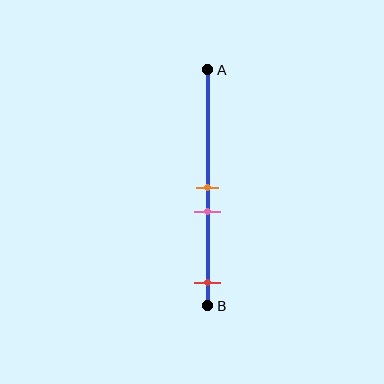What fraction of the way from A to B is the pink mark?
The pink mark is approximately 60% (0.6) of the way from A to B.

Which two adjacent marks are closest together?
The orange and pink marks are the closest adjacent pair.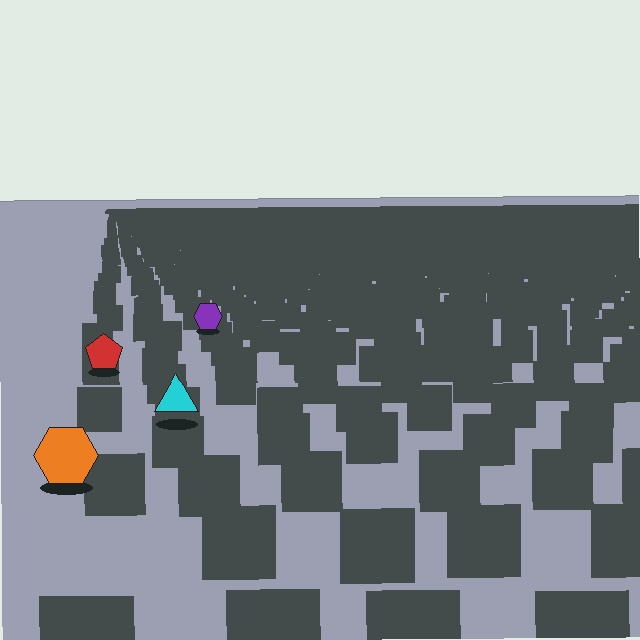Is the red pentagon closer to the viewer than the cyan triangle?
No. The cyan triangle is closer — you can tell from the texture gradient: the ground texture is coarser near it.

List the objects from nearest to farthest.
From nearest to farthest: the orange hexagon, the cyan triangle, the red pentagon, the purple hexagon.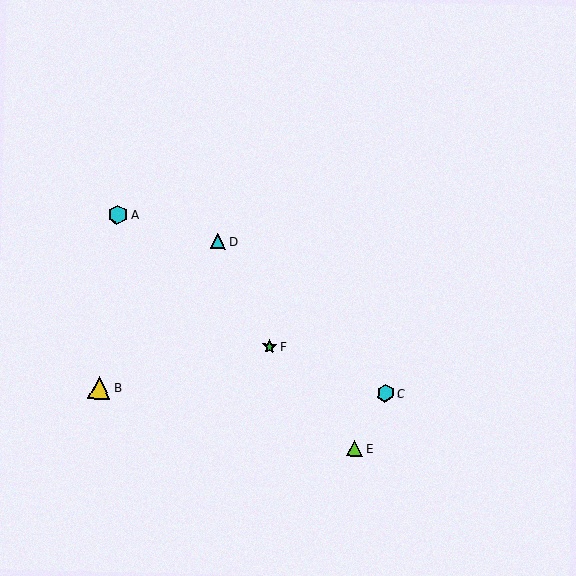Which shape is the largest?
The yellow triangle (labeled B) is the largest.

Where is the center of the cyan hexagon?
The center of the cyan hexagon is at (385, 394).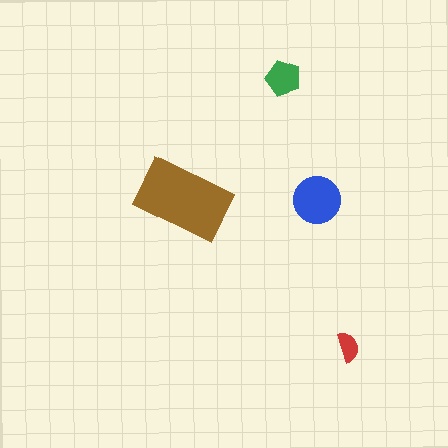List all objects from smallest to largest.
The red semicircle, the green pentagon, the blue circle, the brown rectangle.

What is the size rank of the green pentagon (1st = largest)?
3rd.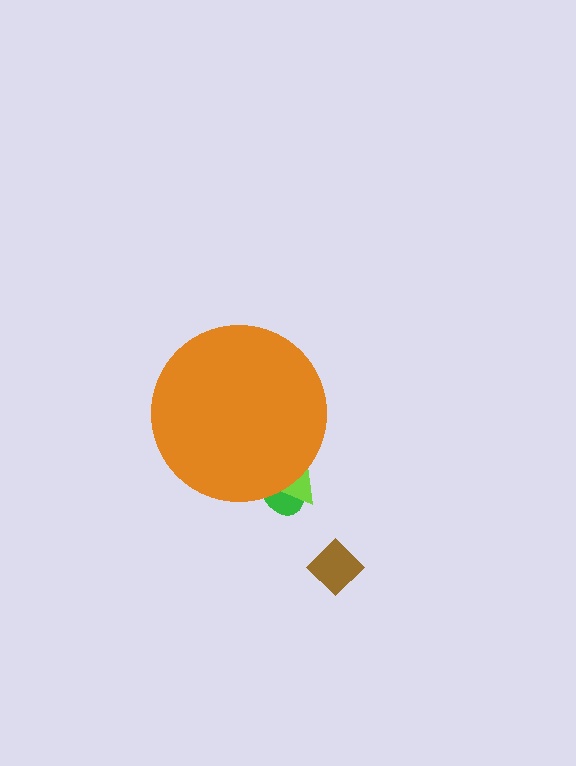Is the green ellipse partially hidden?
Yes, the green ellipse is partially hidden behind the orange circle.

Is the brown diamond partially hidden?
No, the brown diamond is fully visible.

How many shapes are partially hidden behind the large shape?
2 shapes are partially hidden.